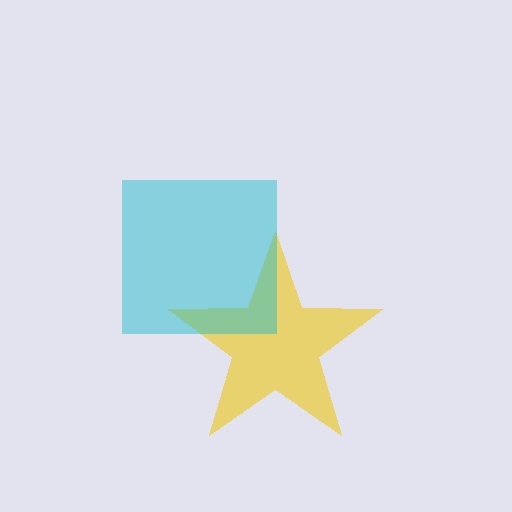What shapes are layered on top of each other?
The layered shapes are: a yellow star, a cyan square.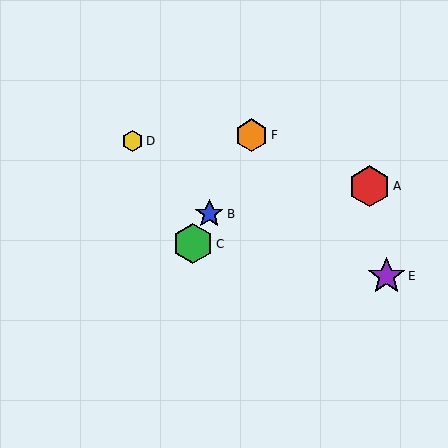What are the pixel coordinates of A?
Object A is at (370, 186).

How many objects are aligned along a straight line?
3 objects (B, C, F) are aligned along a straight line.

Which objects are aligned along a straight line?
Objects B, C, F are aligned along a straight line.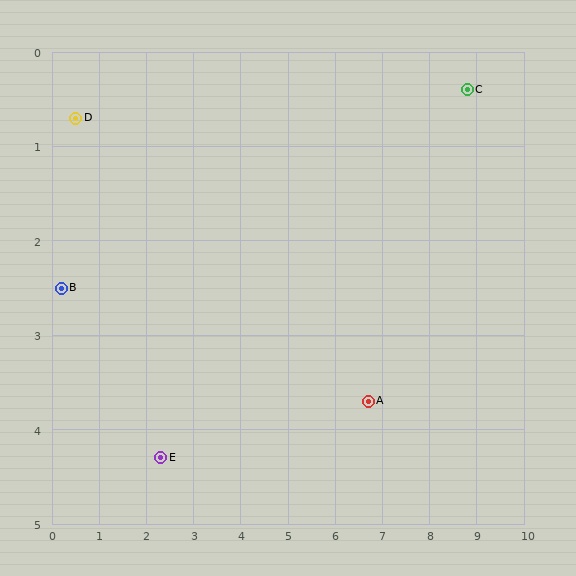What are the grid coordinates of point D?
Point D is at approximately (0.5, 0.7).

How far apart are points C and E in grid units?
Points C and E are about 7.6 grid units apart.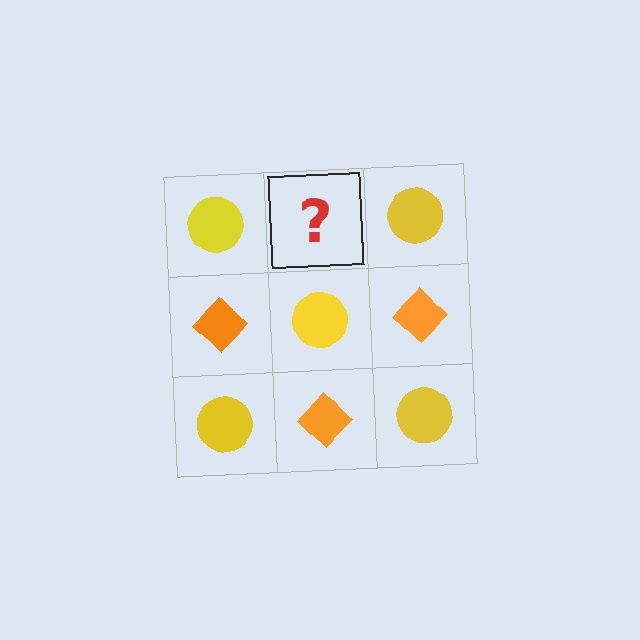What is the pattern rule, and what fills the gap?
The rule is that it alternates yellow circle and orange diamond in a checkerboard pattern. The gap should be filled with an orange diamond.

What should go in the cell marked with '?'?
The missing cell should contain an orange diamond.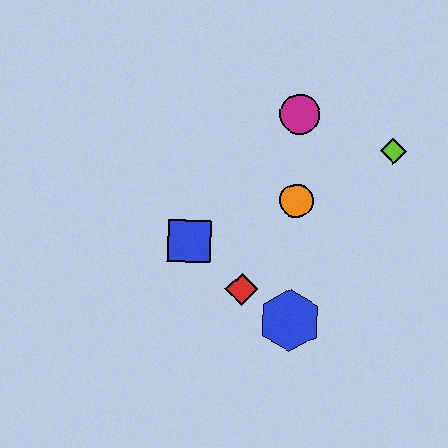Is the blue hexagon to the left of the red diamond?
No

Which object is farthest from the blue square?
The lime diamond is farthest from the blue square.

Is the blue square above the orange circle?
No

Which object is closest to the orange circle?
The magenta circle is closest to the orange circle.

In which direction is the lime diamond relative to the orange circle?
The lime diamond is to the right of the orange circle.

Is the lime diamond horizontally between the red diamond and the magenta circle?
No